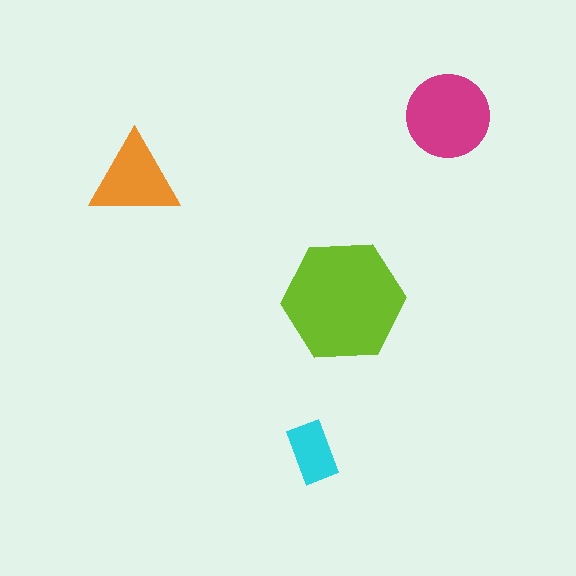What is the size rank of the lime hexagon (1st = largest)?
1st.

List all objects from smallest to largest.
The cyan rectangle, the orange triangle, the magenta circle, the lime hexagon.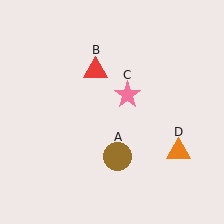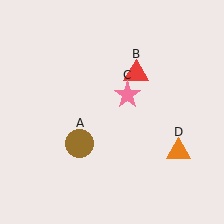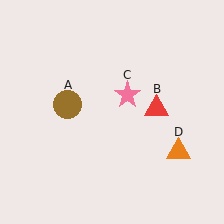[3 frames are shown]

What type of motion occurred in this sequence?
The brown circle (object A), red triangle (object B) rotated clockwise around the center of the scene.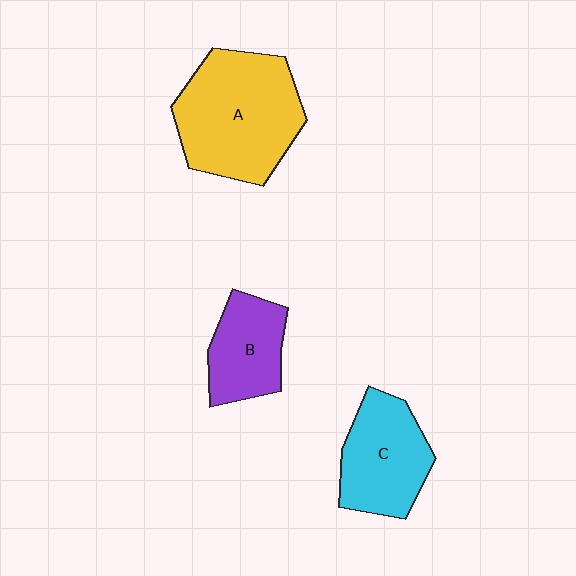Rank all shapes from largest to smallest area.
From largest to smallest: A (yellow), C (cyan), B (purple).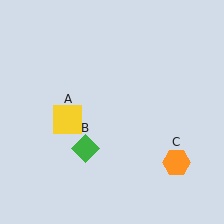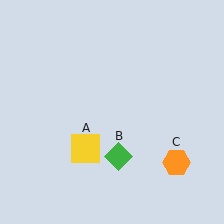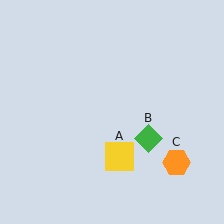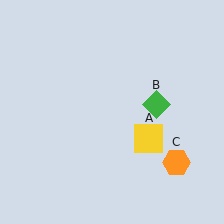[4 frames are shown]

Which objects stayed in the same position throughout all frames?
Orange hexagon (object C) remained stationary.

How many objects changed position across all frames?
2 objects changed position: yellow square (object A), green diamond (object B).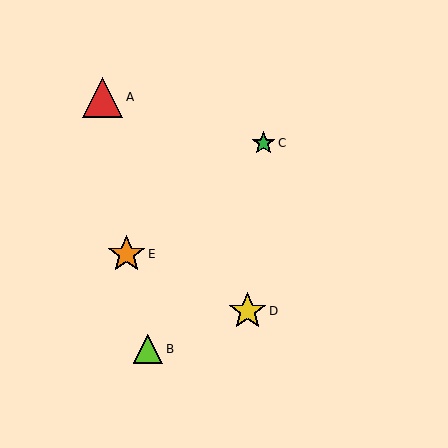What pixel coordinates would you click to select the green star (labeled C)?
Click at (263, 143) to select the green star C.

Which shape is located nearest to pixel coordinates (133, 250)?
The orange star (labeled E) at (126, 254) is nearest to that location.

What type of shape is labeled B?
Shape B is a lime triangle.